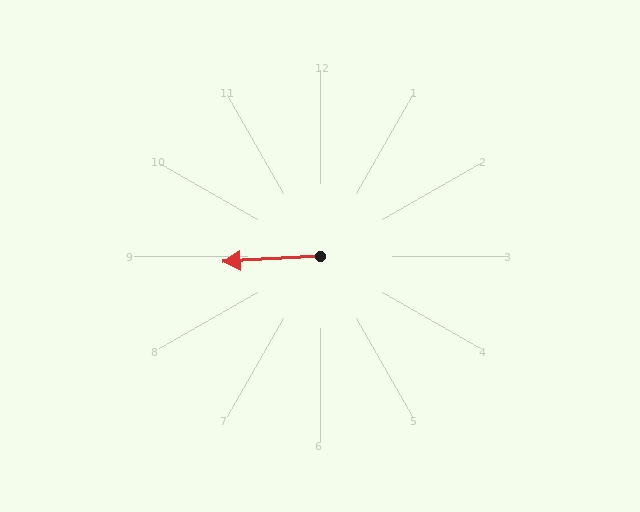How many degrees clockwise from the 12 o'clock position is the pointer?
Approximately 267 degrees.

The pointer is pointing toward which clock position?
Roughly 9 o'clock.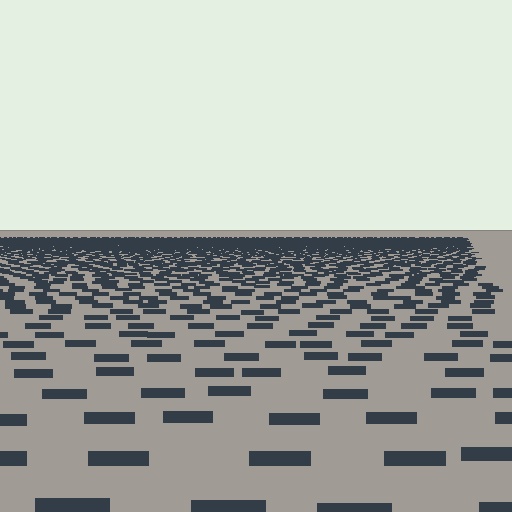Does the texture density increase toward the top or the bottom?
Density increases toward the top.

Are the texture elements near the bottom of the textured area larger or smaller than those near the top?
Larger. Near the bottom, elements are closer to the viewer and appear at a bigger on-screen size.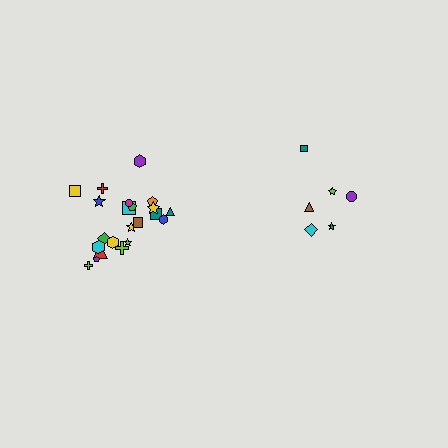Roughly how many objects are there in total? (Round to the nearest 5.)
Roughly 30 objects in total.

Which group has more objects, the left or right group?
The left group.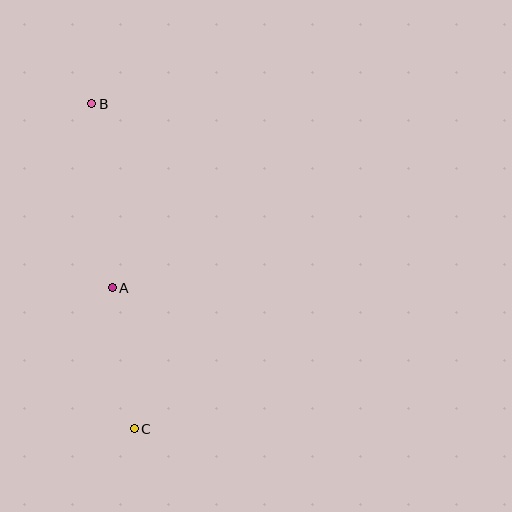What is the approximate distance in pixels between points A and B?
The distance between A and B is approximately 185 pixels.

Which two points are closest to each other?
Points A and C are closest to each other.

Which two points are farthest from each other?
Points B and C are farthest from each other.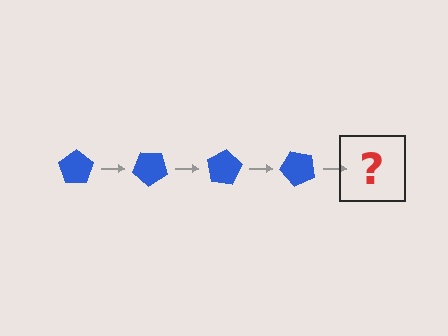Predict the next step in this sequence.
The next step is a blue pentagon rotated 160 degrees.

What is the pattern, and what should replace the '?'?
The pattern is that the pentagon rotates 40 degrees each step. The '?' should be a blue pentagon rotated 160 degrees.